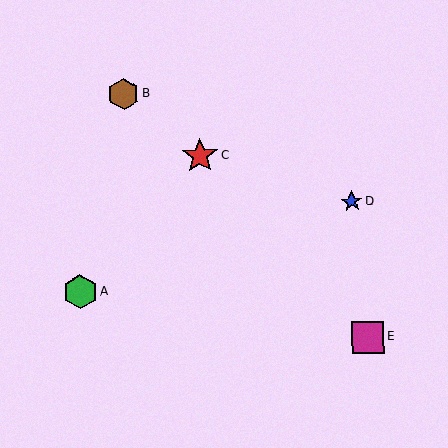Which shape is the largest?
The red star (labeled C) is the largest.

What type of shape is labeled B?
Shape B is a brown hexagon.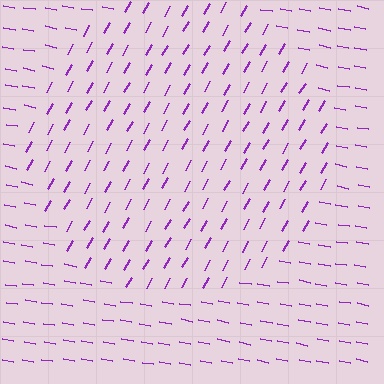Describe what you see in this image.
The image is filled with small purple line segments. A circle region in the image has lines oriented differently from the surrounding lines, creating a visible texture boundary.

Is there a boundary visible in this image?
Yes, there is a texture boundary formed by a change in line orientation.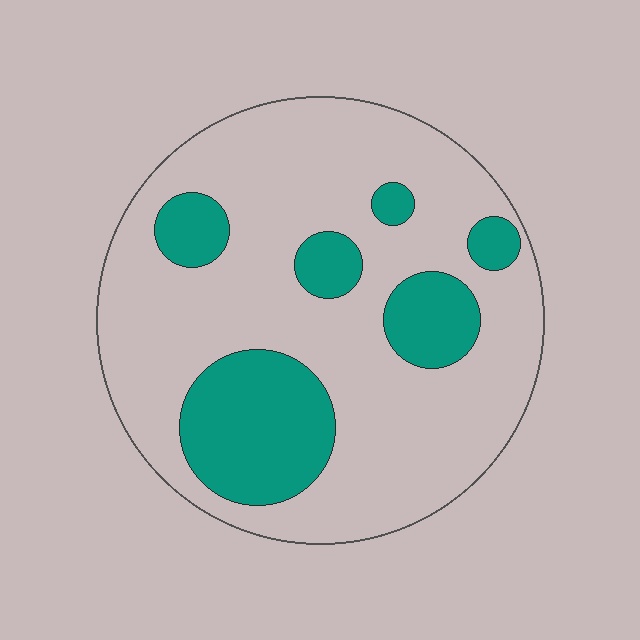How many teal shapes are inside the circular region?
6.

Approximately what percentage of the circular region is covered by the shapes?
Approximately 25%.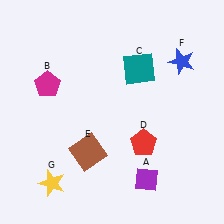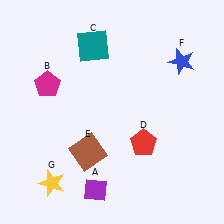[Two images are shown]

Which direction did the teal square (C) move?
The teal square (C) moved left.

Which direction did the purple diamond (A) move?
The purple diamond (A) moved left.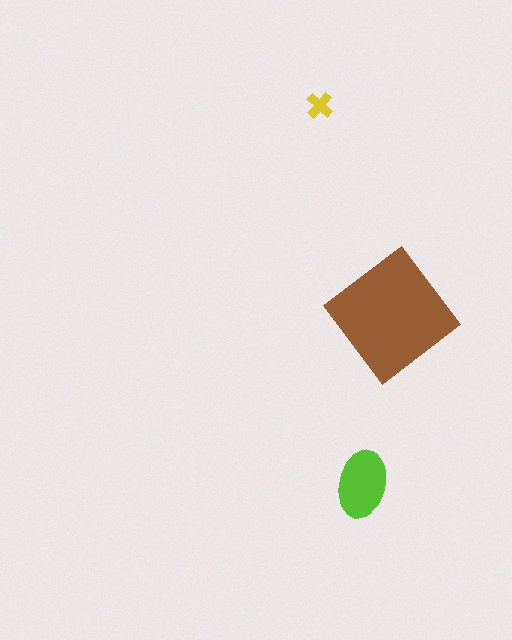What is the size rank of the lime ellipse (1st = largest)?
2nd.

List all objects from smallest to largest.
The yellow cross, the lime ellipse, the brown diamond.